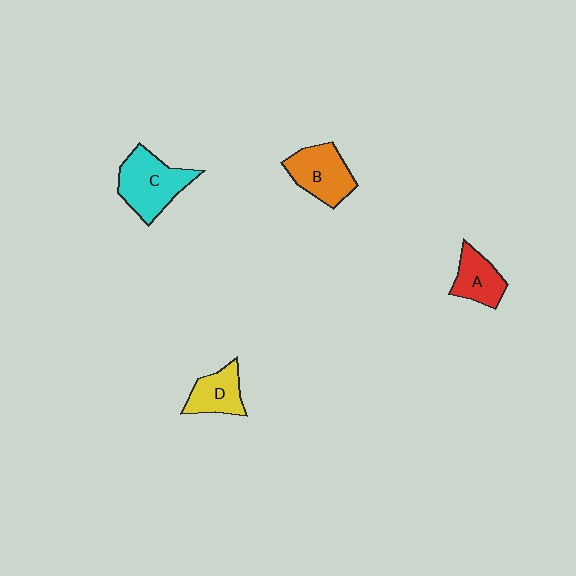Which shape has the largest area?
Shape C (cyan).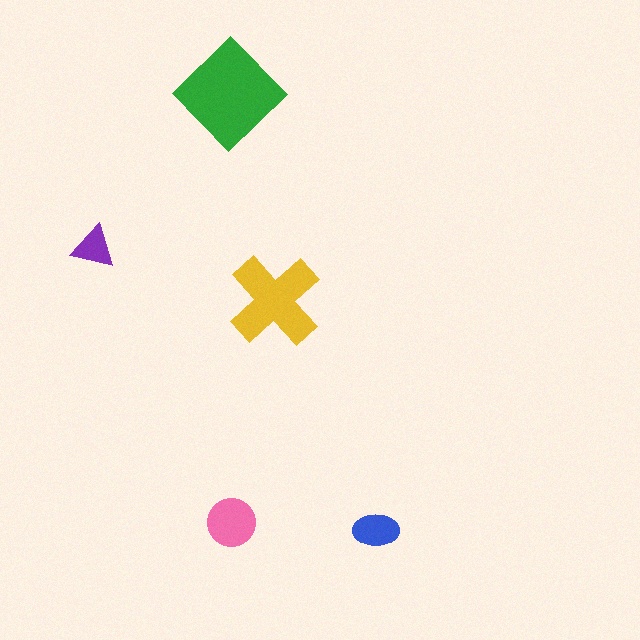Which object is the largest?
The green diamond.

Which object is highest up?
The green diamond is topmost.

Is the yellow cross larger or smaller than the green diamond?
Smaller.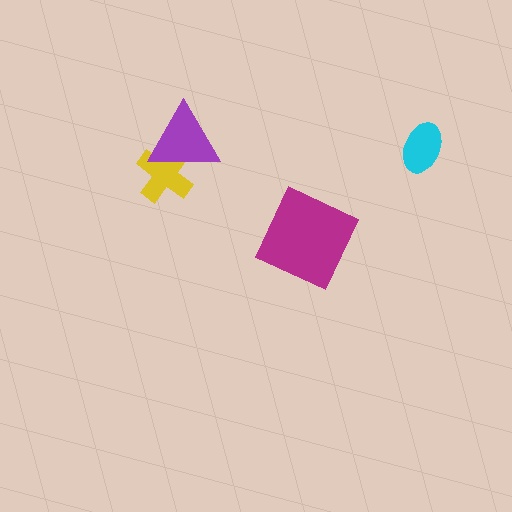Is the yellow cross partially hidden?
Yes, it is partially covered by another shape.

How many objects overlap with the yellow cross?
1 object overlaps with the yellow cross.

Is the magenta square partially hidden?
No, no other shape covers it.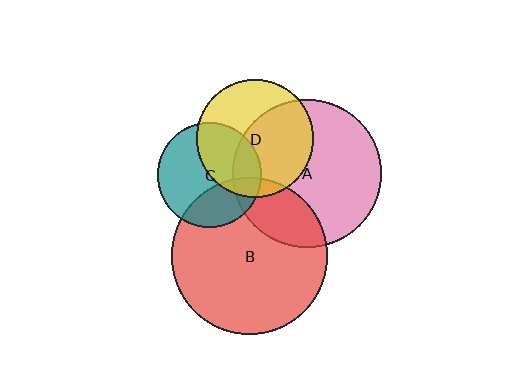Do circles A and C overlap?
Yes.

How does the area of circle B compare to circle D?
Approximately 1.8 times.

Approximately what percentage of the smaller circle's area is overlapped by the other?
Approximately 20%.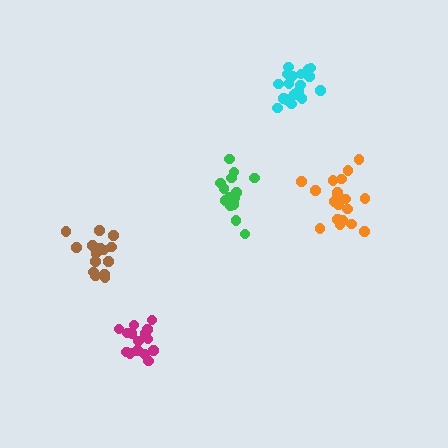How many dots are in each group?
Group 1: 15 dots, Group 2: 15 dots, Group 3: 19 dots, Group 4: 18 dots, Group 5: 15 dots (82 total).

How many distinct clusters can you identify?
There are 5 distinct clusters.